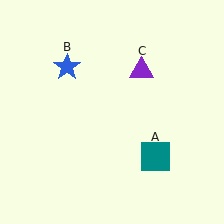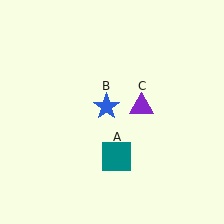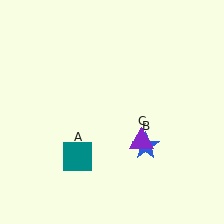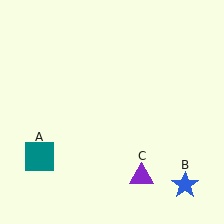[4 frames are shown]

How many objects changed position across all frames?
3 objects changed position: teal square (object A), blue star (object B), purple triangle (object C).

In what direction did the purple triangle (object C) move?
The purple triangle (object C) moved down.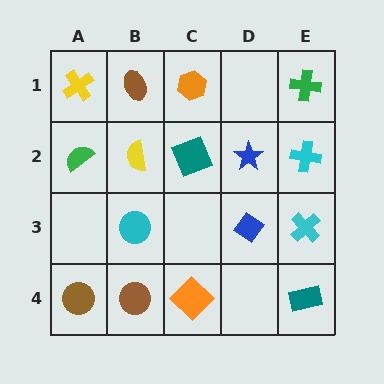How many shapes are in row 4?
4 shapes.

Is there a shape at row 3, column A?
No, that cell is empty.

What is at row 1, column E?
A green cross.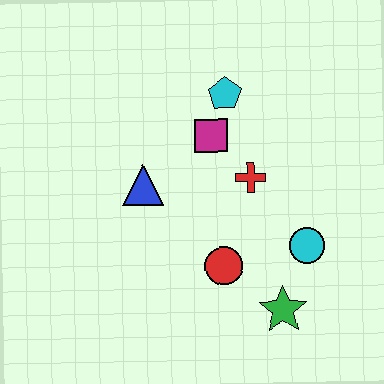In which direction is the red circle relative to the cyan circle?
The red circle is to the left of the cyan circle.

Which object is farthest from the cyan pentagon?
The green star is farthest from the cyan pentagon.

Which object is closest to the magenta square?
The cyan pentagon is closest to the magenta square.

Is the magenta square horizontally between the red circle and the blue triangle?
Yes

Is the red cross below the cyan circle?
No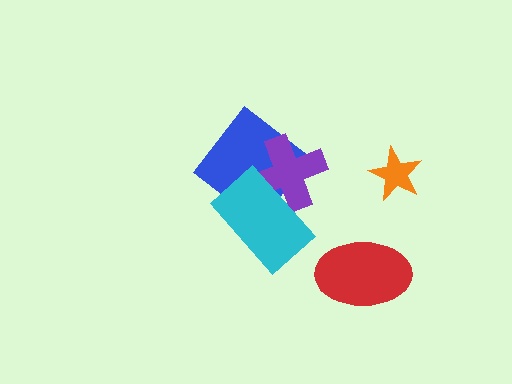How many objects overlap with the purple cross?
2 objects overlap with the purple cross.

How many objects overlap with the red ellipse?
0 objects overlap with the red ellipse.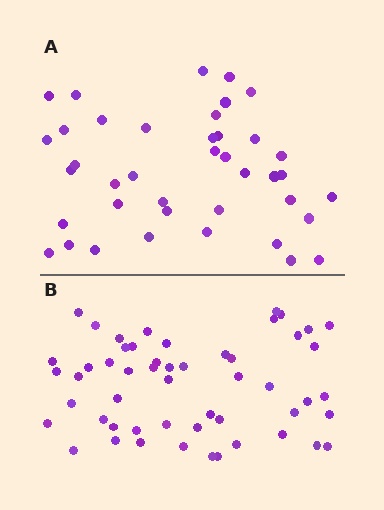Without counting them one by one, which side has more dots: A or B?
Region B (the bottom region) has more dots.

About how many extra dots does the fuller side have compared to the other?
Region B has approximately 15 more dots than region A.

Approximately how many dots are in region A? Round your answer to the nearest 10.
About 40 dots.